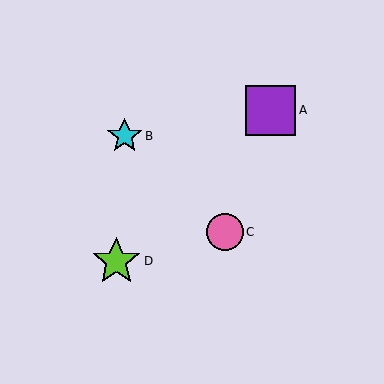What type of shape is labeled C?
Shape C is a pink circle.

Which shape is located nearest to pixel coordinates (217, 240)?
The pink circle (labeled C) at (225, 232) is nearest to that location.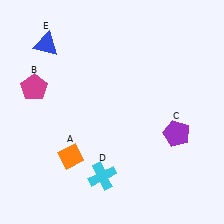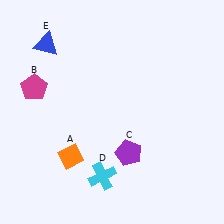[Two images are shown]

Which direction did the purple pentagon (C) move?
The purple pentagon (C) moved left.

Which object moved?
The purple pentagon (C) moved left.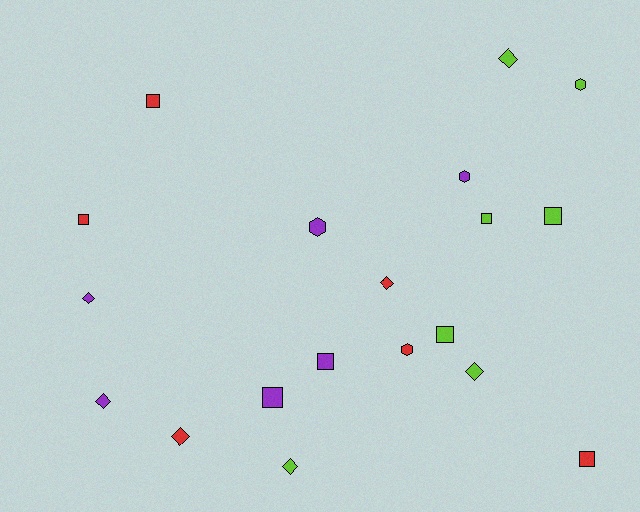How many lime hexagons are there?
There is 1 lime hexagon.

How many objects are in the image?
There are 19 objects.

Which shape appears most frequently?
Square, with 8 objects.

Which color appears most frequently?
Lime, with 7 objects.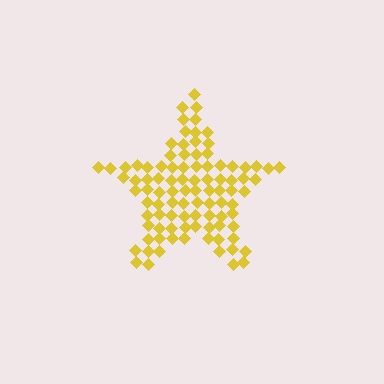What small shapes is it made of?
It is made of small diamonds.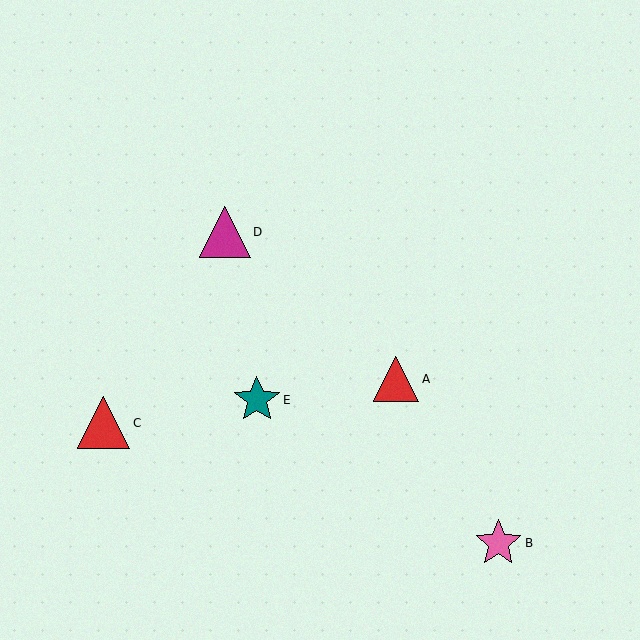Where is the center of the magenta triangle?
The center of the magenta triangle is at (225, 232).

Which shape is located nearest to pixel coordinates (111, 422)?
The red triangle (labeled C) at (104, 423) is nearest to that location.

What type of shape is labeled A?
Shape A is a red triangle.